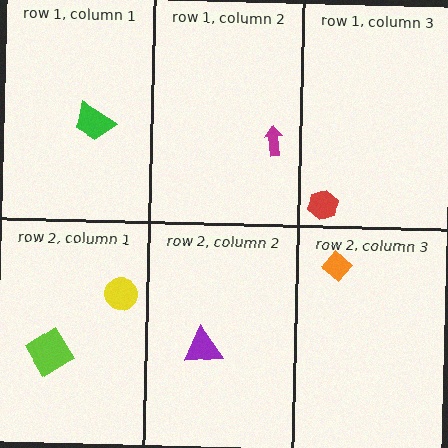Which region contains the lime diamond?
The row 2, column 1 region.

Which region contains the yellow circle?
The row 2, column 1 region.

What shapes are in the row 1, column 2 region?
The magenta arrow.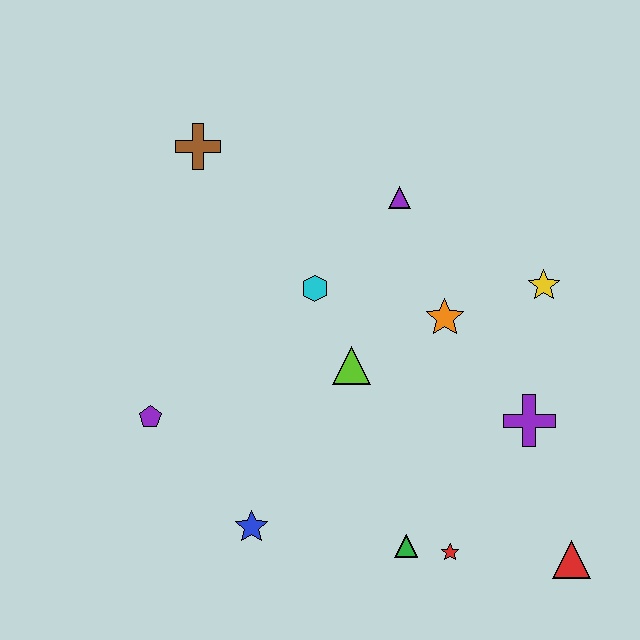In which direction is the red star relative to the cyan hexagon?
The red star is below the cyan hexagon.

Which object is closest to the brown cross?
The cyan hexagon is closest to the brown cross.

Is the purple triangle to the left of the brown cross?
No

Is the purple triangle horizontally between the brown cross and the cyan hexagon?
No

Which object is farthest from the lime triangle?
The red triangle is farthest from the lime triangle.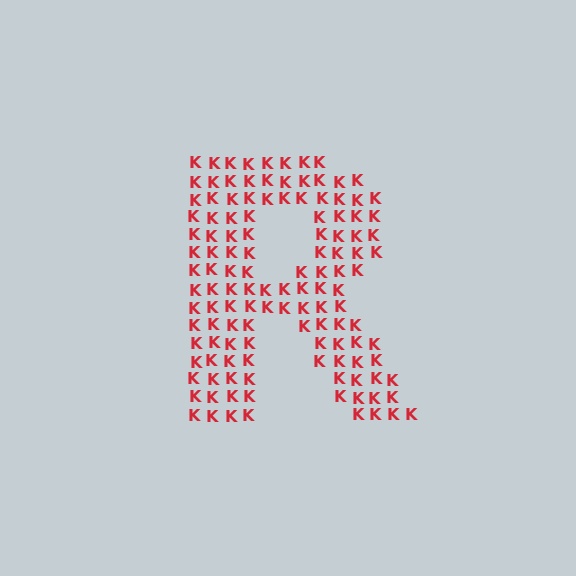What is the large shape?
The large shape is the letter R.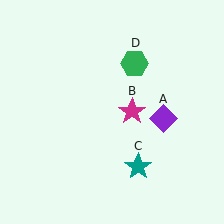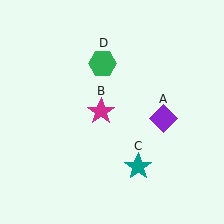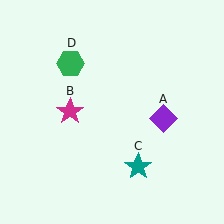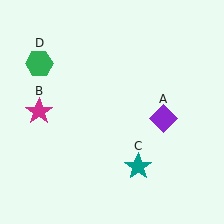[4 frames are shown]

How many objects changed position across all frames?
2 objects changed position: magenta star (object B), green hexagon (object D).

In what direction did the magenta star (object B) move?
The magenta star (object B) moved left.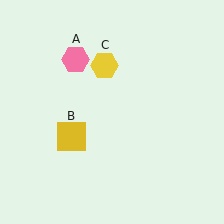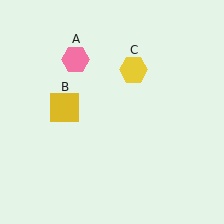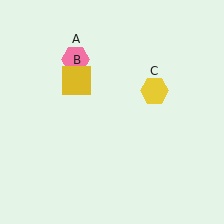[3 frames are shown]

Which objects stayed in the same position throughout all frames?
Pink hexagon (object A) remained stationary.